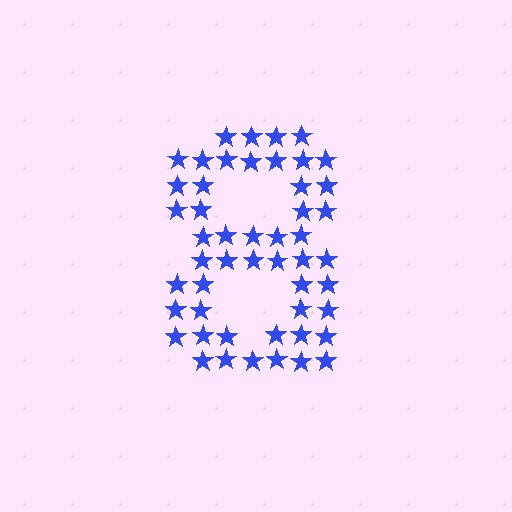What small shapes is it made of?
It is made of small stars.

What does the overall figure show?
The overall figure shows the digit 8.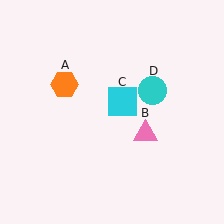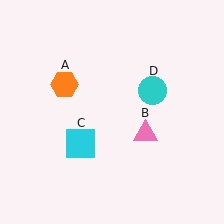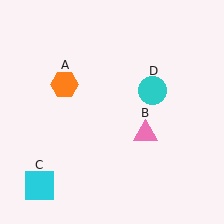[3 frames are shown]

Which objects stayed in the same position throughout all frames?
Orange hexagon (object A) and pink triangle (object B) and cyan circle (object D) remained stationary.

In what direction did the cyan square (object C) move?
The cyan square (object C) moved down and to the left.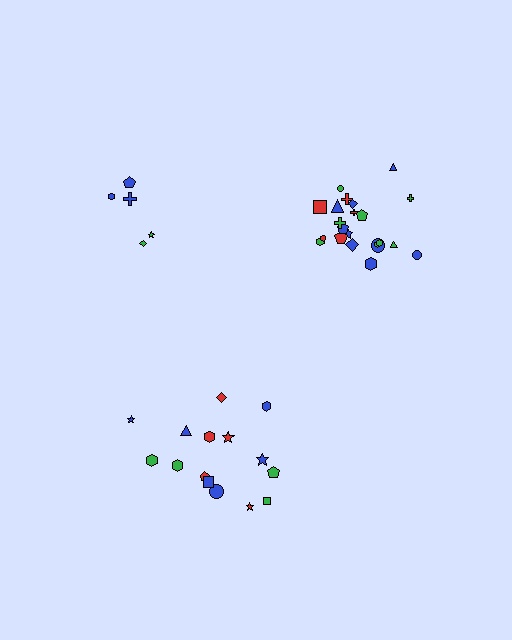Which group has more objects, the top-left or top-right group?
The top-right group.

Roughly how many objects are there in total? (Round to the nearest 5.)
Roughly 40 objects in total.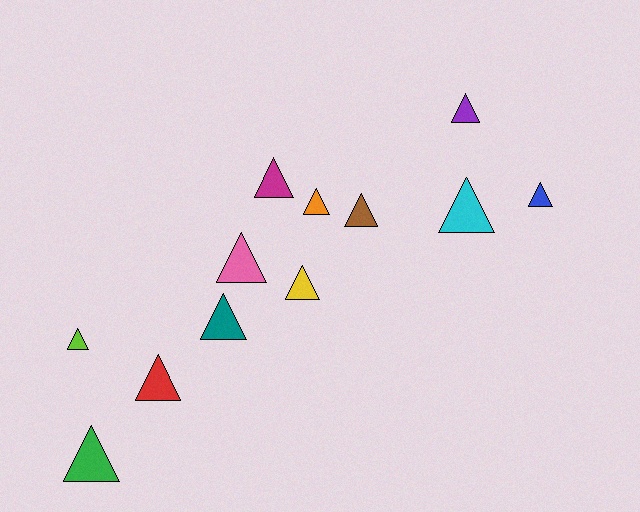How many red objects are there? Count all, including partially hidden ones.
There is 1 red object.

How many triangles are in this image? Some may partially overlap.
There are 12 triangles.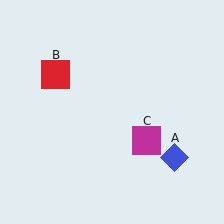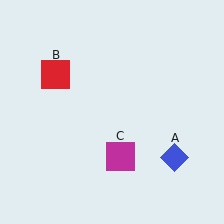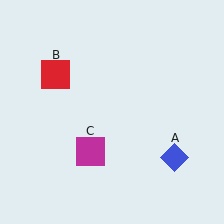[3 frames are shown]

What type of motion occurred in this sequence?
The magenta square (object C) rotated clockwise around the center of the scene.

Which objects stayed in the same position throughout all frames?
Blue diamond (object A) and red square (object B) remained stationary.